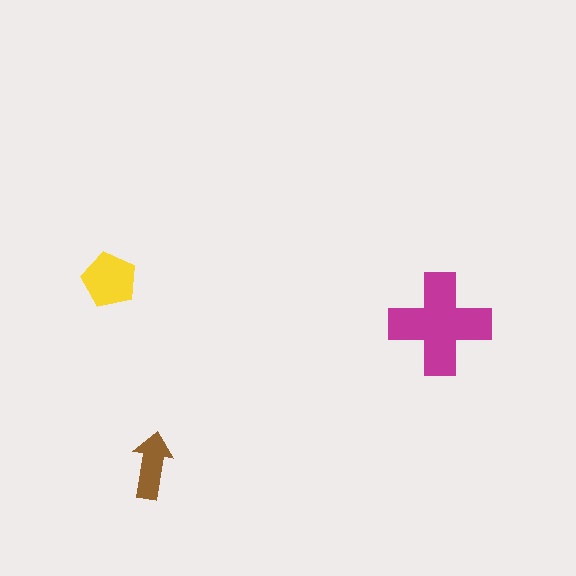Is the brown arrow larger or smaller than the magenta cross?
Smaller.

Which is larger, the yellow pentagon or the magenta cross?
The magenta cross.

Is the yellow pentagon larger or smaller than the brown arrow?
Larger.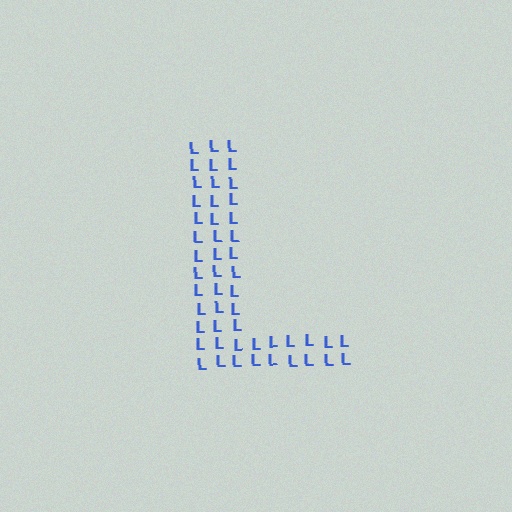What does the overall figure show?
The overall figure shows the letter L.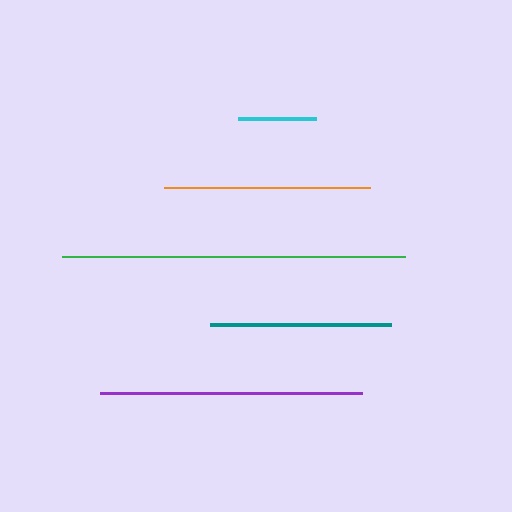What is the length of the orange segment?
The orange segment is approximately 206 pixels long.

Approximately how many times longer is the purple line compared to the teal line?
The purple line is approximately 1.4 times the length of the teal line.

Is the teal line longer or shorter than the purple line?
The purple line is longer than the teal line.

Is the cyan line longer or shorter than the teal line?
The teal line is longer than the cyan line.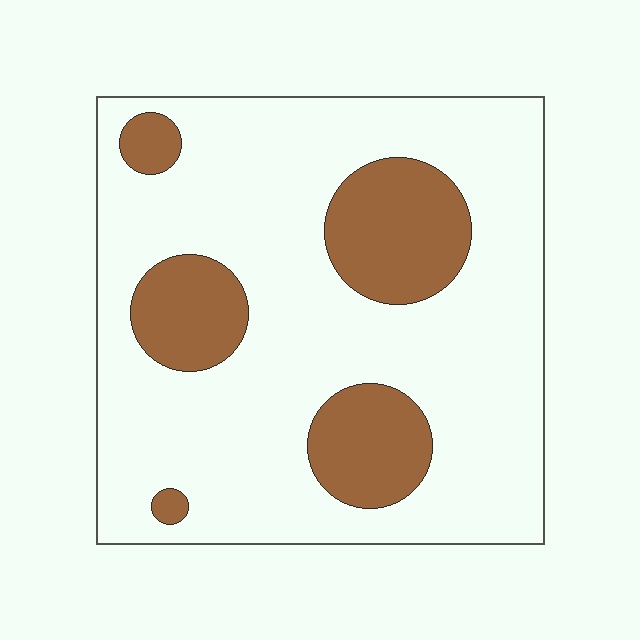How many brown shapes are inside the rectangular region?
5.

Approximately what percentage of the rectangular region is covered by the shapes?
Approximately 20%.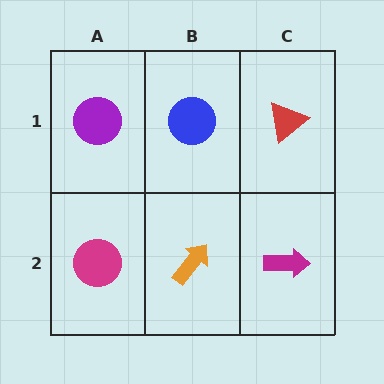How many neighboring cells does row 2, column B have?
3.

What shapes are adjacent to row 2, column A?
A purple circle (row 1, column A), an orange arrow (row 2, column B).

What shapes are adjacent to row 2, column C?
A red triangle (row 1, column C), an orange arrow (row 2, column B).